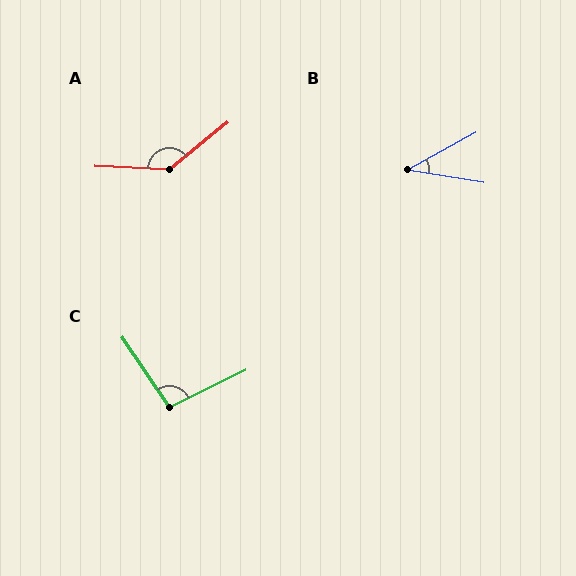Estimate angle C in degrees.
Approximately 98 degrees.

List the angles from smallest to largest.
B (38°), C (98°), A (138°).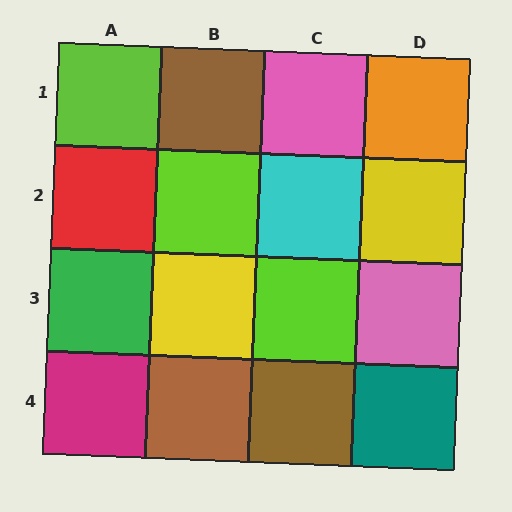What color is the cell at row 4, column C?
Brown.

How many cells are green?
1 cell is green.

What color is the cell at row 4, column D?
Teal.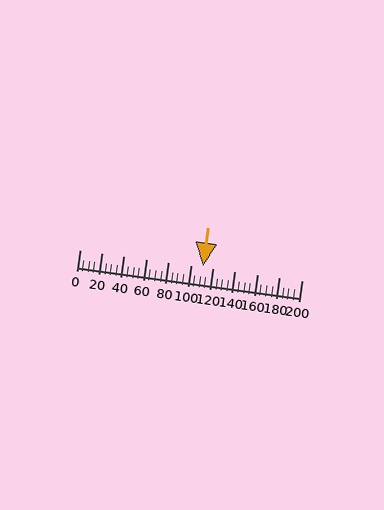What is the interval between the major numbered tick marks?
The major tick marks are spaced 20 units apart.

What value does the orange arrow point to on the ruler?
The orange arrow points to approximately 112.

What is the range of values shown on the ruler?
The ruler shows values from 0 to 200.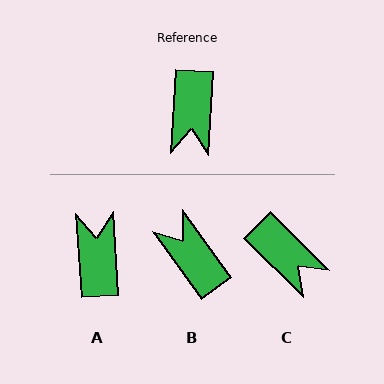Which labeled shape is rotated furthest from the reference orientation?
A, about 173 degrees away.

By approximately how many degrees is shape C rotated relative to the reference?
Approximately 49 degrees counter-clockwise.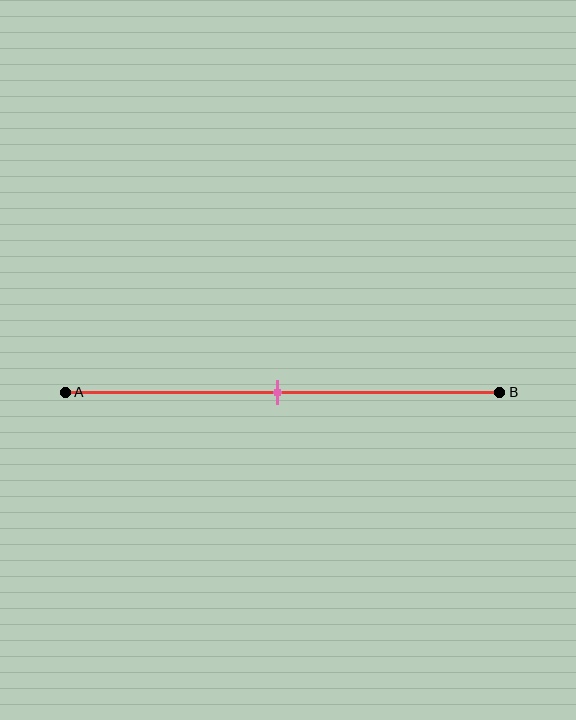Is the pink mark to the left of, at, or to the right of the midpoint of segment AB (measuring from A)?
The pink mark is approximately at the midpoint of segment AB.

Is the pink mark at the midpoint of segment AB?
Yes, the mark is approximately at the midpoint.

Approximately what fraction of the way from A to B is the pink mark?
The pink mark is approximately 50% of the way from A to B.